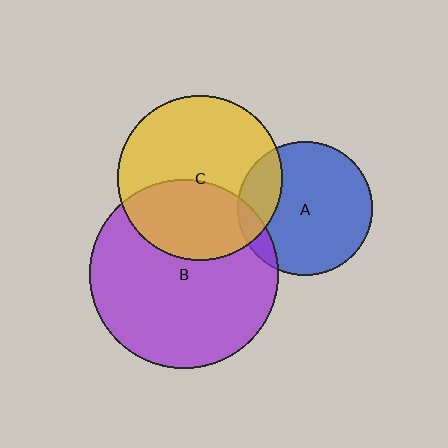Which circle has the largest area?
Circle B (purple).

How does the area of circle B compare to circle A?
Approximately 2.0 times.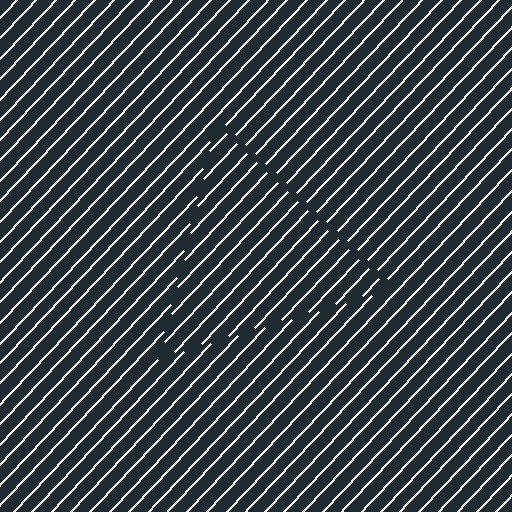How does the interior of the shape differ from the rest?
The interior of the shape contains the same grating, shifted by half a period — the contour is defined by the phase discontinuity where line-ends from the inner and outer gratings abut.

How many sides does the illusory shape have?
3 sides — the line-ends trace a triangle.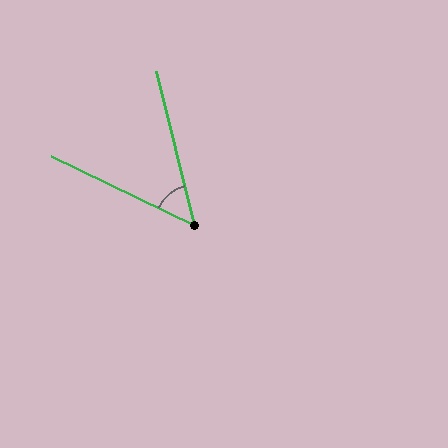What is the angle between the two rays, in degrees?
Approximately 50 degrees.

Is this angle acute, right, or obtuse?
It is acute.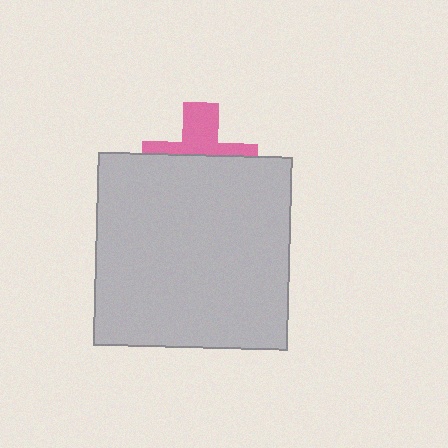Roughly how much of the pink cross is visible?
A small part of it is visible (roughly 42%).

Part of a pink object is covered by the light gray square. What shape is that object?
It is a cross.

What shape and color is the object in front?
The object in front is a light gray square.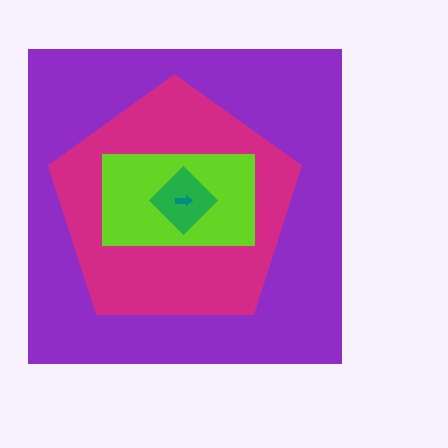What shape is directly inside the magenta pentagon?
The lime rectangle.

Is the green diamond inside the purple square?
Yes.